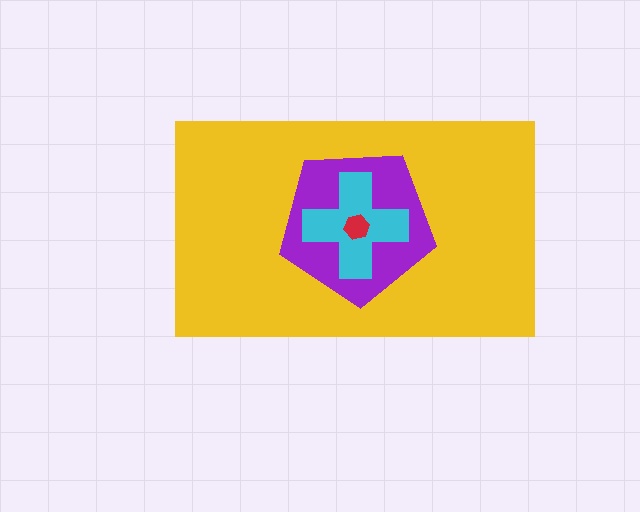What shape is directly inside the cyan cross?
The red hexagon.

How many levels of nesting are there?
4.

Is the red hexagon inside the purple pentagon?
Yes.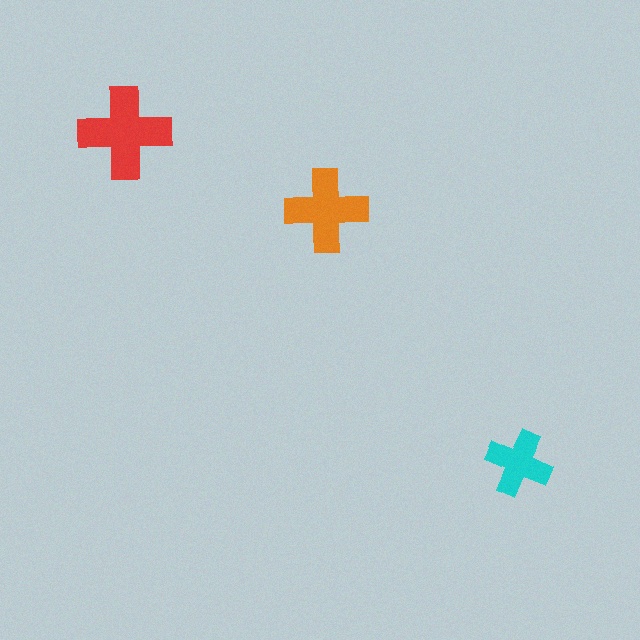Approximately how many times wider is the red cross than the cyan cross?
About 1.5 times wider.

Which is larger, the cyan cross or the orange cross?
The orange one.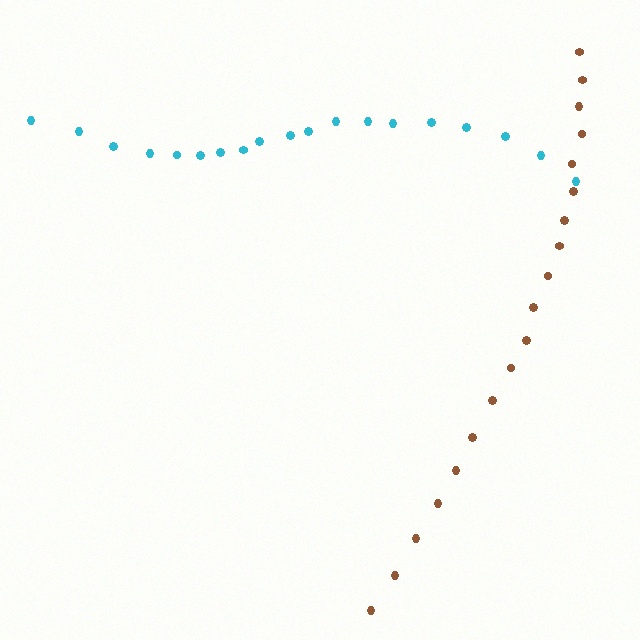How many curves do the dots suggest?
There are 2 distinct paths.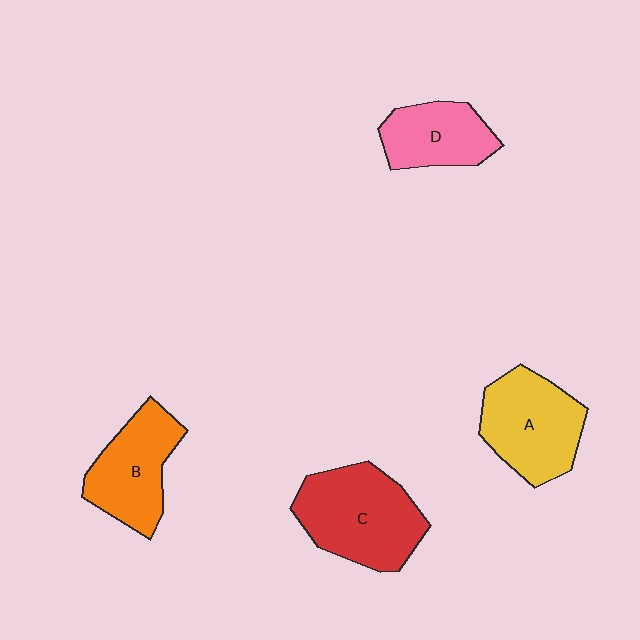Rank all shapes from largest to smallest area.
From largest to smallest: C (red), A (yellow), B (orange), D (pink).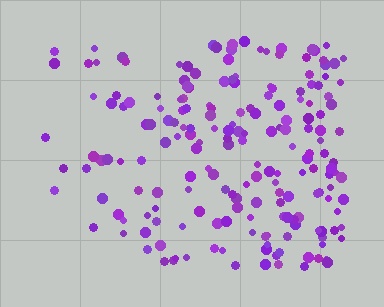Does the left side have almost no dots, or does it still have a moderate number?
Still a moderate number, just noticeably fewer than the right.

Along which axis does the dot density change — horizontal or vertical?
Horizontal.